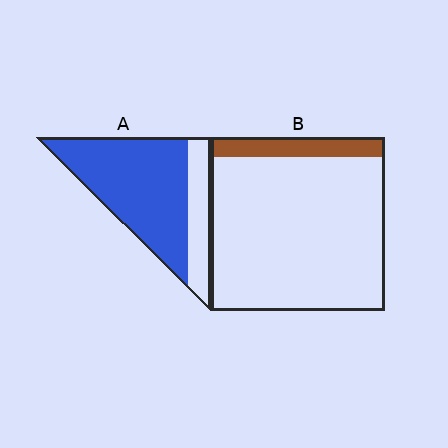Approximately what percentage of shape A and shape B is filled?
A is approximately 75% and B is approximately 10%.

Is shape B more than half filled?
No.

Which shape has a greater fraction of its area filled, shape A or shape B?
Shape A.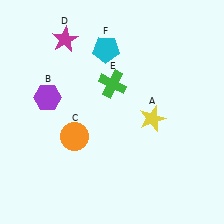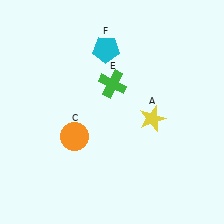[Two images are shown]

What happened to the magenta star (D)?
The magenta star (D) was removed in Image 2. It was in the top-left area of Image 1.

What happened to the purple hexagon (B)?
The purple hexagon (B) was removed in Image 2. It was in the top-left area of Image 1.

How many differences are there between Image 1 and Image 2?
There are 2 differences between the two images.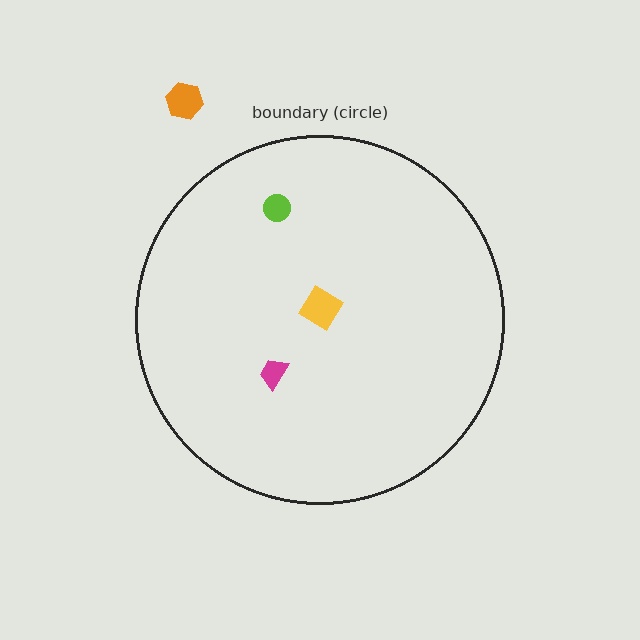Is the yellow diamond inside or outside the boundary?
Inside.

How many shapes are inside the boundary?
3 inside, 1 outside.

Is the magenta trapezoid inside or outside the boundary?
Inside.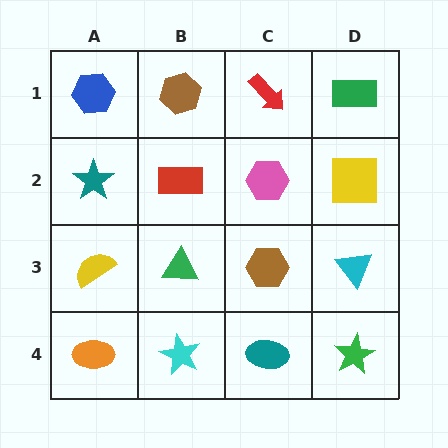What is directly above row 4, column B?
A green triangle.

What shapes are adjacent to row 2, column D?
A green rectangle (row 1, column D), a cyan triangle (row 3, column D), a pink hexagon (row 2, column C).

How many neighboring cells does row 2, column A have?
3.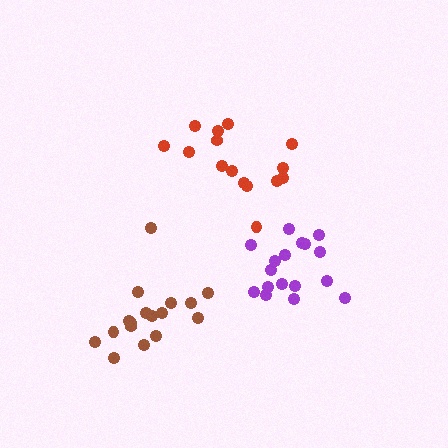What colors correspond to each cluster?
The clusters are colored: red, brown, purple.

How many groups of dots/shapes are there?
There are 3 groups.